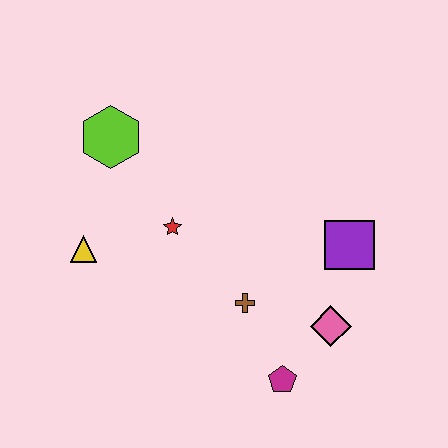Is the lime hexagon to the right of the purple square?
No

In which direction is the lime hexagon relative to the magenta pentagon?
The lime hexagon is above the magenta pentagon.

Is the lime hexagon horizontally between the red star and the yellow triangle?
Yes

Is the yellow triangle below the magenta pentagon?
No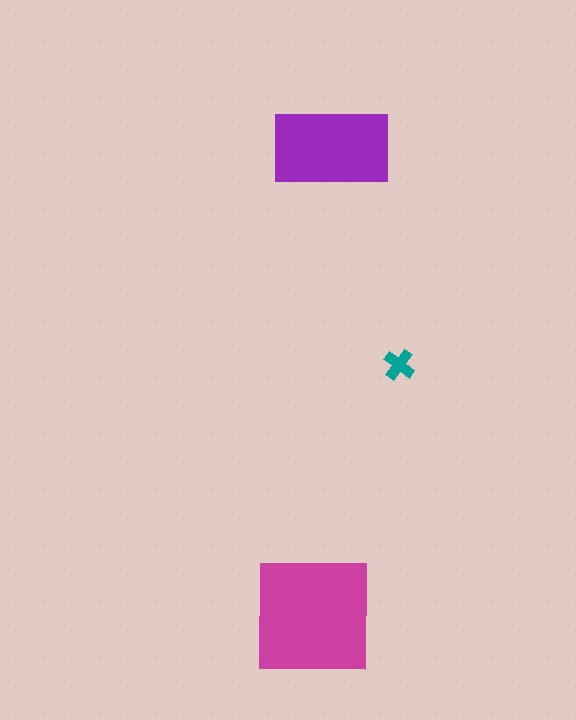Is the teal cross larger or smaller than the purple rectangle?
Smaller.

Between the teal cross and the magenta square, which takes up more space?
The magenta square.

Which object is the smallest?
The teal cross.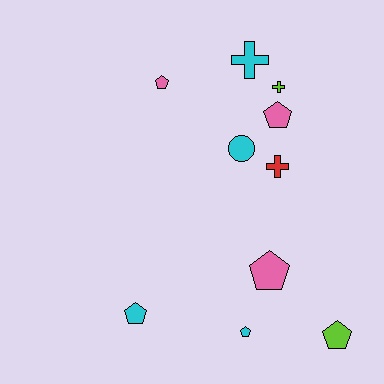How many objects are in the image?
There are 10 objects.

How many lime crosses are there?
There is 1 lime cross.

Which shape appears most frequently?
Pentagon, with 6 objects.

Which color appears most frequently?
Cyan, with 4 objects.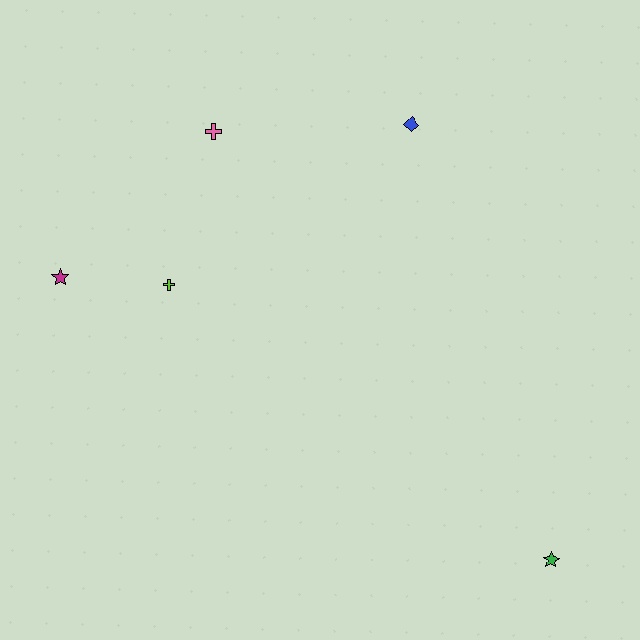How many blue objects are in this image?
There is 1 blue object.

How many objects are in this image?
There are 5 objects.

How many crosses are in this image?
There are 2 crosses.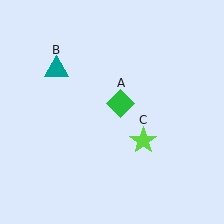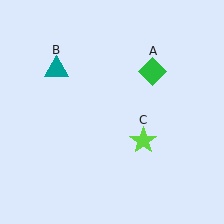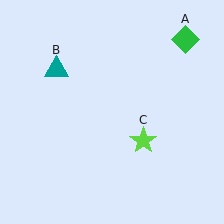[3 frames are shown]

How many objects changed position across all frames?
1 object changed position: green diamond (object A).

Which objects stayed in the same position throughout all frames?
Teal triangle (object B) and lime star (object C) remained stationary.